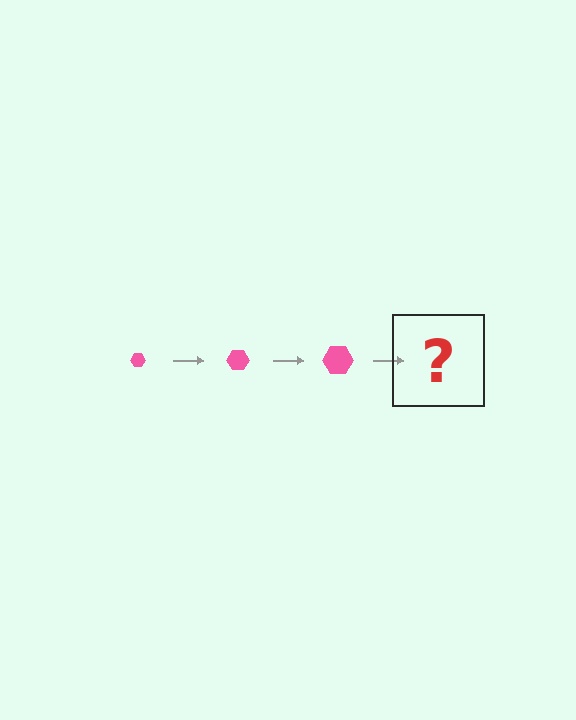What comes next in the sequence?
The next element should be a pink hexagon, larger than the previous one.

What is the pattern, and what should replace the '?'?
The pattern is that the hexagon gets progressively larger each step. The '?' should be a pink hexagon, larger than the previous one.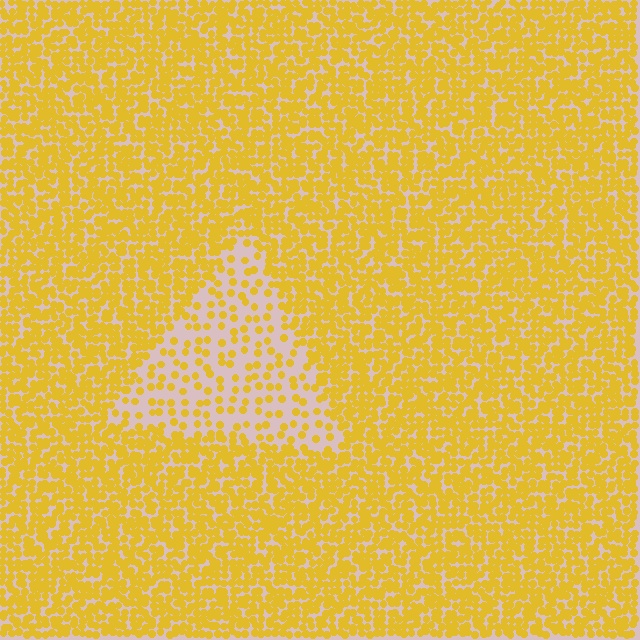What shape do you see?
I see a triangle.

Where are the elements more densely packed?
The elements are more densely packed outside the triangle boundary.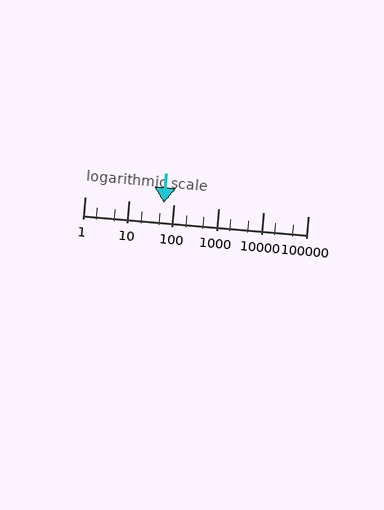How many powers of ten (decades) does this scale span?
The scale spans 5 decades, from 1 to 100000.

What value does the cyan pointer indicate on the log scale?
The pointer indicates approximately 61.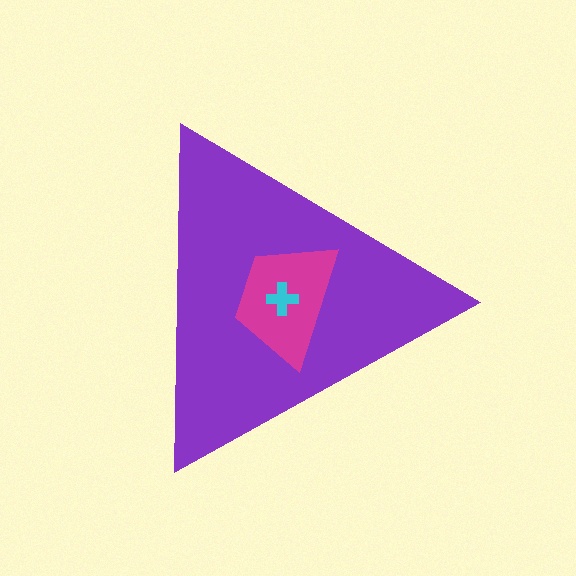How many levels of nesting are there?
3.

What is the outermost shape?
The purple triangle.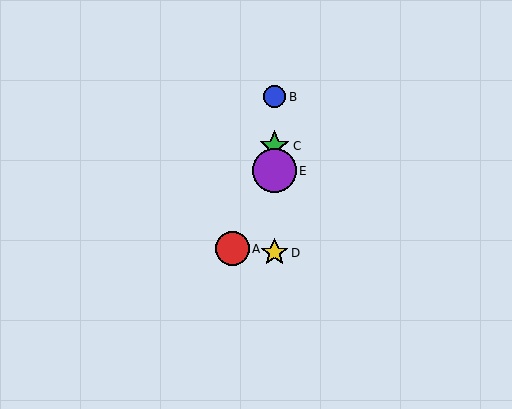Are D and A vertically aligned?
No, D is at x≈274 and A is at x≈232.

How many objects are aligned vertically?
4 objects (B, C, D, E) are aligned vertically.